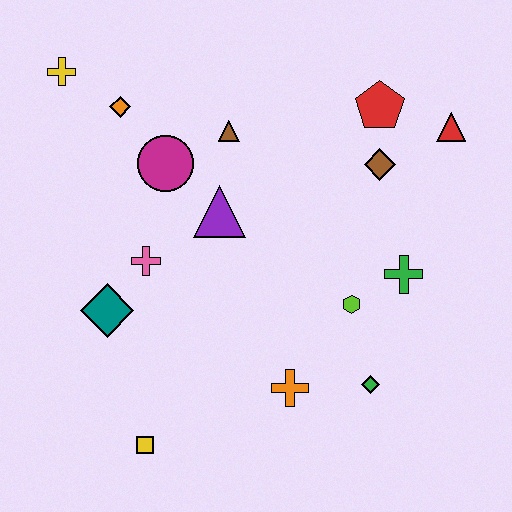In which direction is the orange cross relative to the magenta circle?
The orange cross is below the magenta circle.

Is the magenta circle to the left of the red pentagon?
Yes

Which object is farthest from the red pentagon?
The yellow square is farthest from the red pentagon.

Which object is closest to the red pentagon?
The brown diamond is closest to the red pentagon.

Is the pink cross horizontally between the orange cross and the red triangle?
No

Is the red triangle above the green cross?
Yes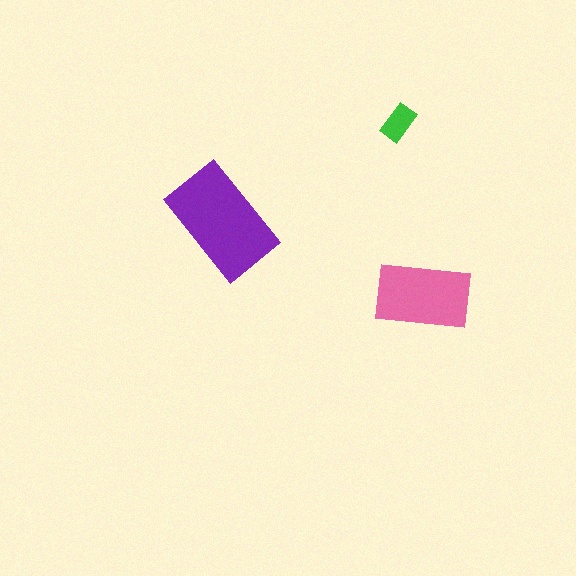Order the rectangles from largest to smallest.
the purple one, the pink one, the green one.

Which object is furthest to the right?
The pink rectangle is rightmost.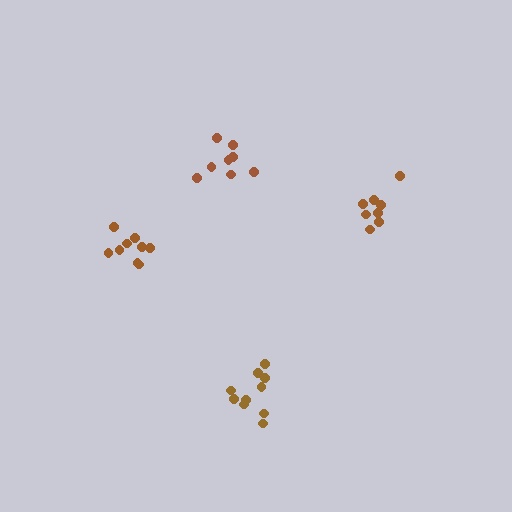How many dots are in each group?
Group 1: 8 dots, Group 2: 8 dots, Group 3: 9 dots, Group 4: 10 dots (35 total).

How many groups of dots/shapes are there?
There are 4 groups.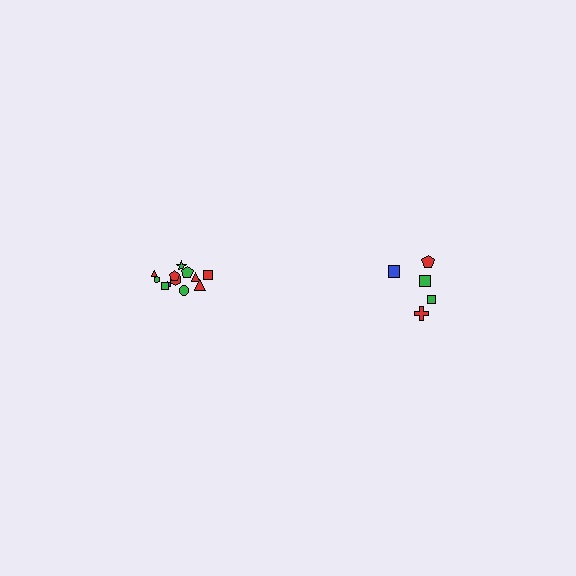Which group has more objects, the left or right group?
The left group.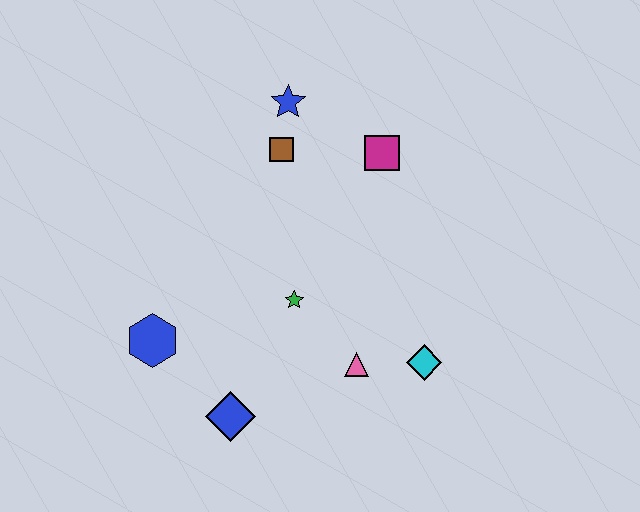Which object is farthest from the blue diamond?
The blue star is farthest from the blue diamond.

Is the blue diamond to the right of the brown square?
No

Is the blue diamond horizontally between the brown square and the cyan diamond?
No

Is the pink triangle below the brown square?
Yes